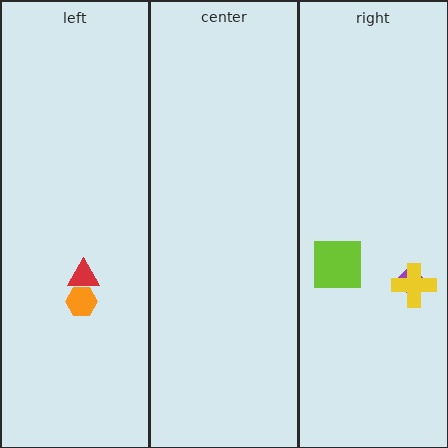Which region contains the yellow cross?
The right region.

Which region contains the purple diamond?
The right region.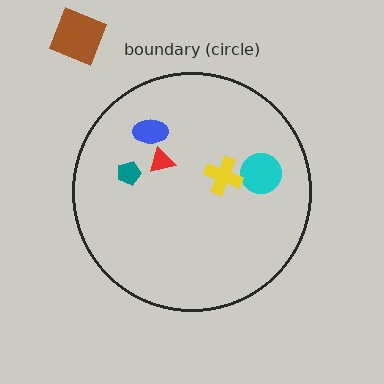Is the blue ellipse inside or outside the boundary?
Inside.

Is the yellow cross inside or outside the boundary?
Inside.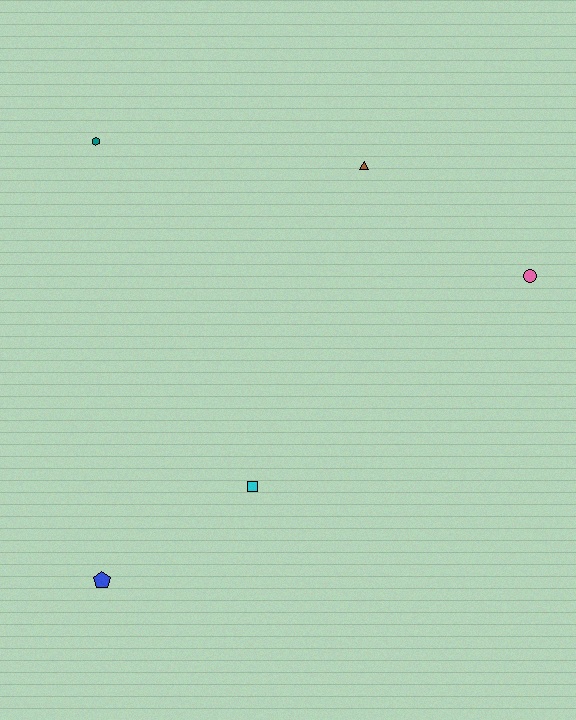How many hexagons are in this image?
There is 1 hexagon.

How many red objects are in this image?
There are no red objects.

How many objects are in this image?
There are 5 objects.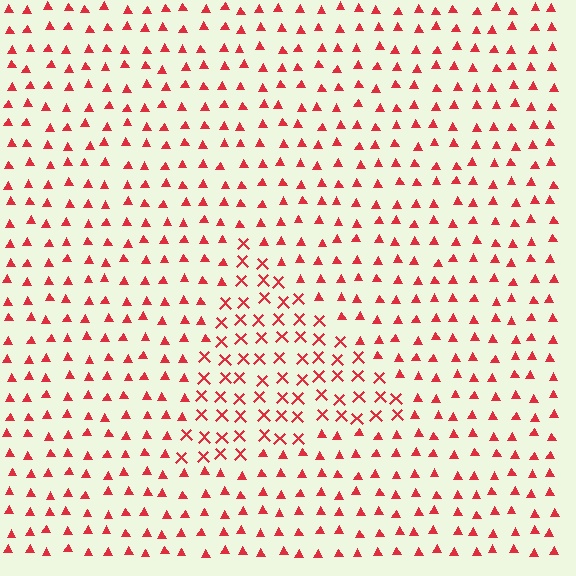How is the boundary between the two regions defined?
The boundary is defined by a change in element shape: X marks inside vs. triangles outside. All elements share the same color and spacing.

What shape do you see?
I see a triangle.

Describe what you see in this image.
The image is filled with small red elements arranged in a uniform grid. A triangle-shaped region contains X marks, while the surrounding area contains triangles. The boundary is defined purely by the change in element shape.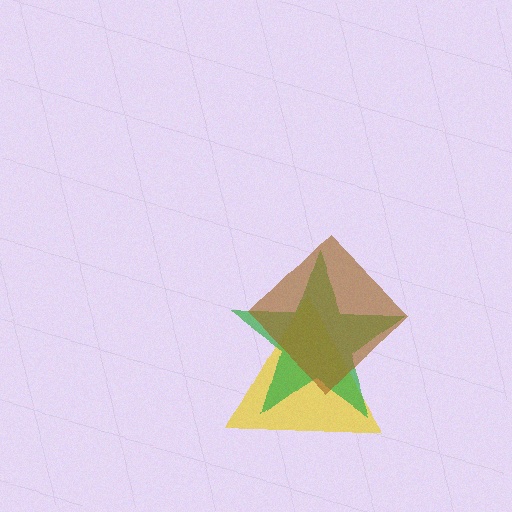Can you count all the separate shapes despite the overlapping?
Yes, there are 3 separate shapes.